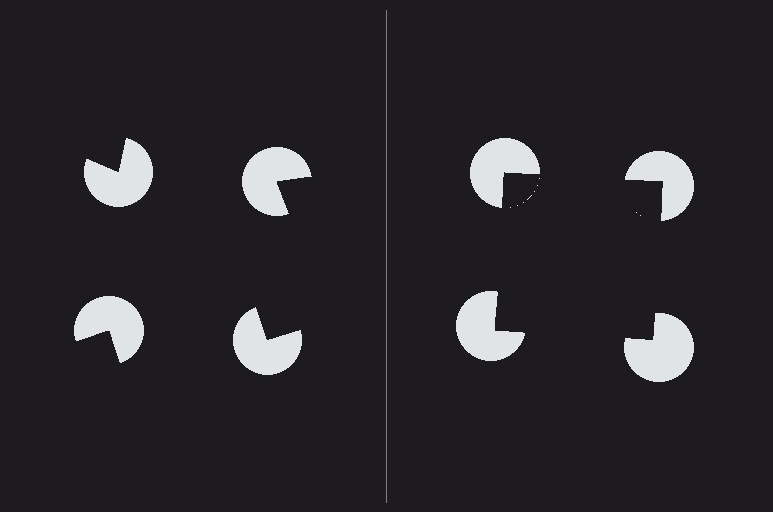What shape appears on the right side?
An illusory square.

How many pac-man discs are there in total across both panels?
8 — 4 on each side.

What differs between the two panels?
The pac-man discs are positioned identically on both sides; only the wedge orientations differ. On the right they align to a square; on the left they are misaligned.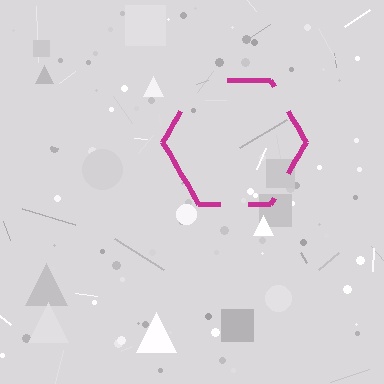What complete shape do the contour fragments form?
The contour fragments form a hexagon.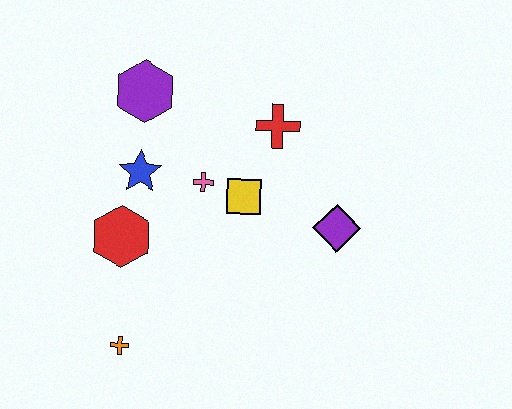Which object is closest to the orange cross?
The red hexagon is closest to the orange cross.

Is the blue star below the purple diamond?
No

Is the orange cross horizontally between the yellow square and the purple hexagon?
No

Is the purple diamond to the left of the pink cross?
No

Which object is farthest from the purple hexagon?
The orange cross is farthest from the purple hexagon.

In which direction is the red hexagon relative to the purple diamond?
The red hexagon is to the left of the purple diamond.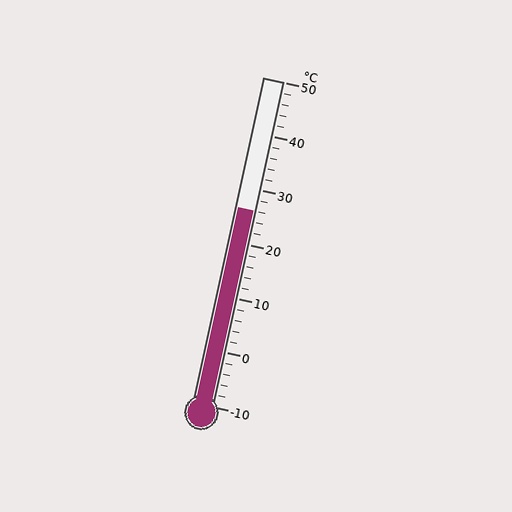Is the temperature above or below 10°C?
The temperature is above 10°C.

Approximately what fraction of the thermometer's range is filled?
The thermometer is filled to approximately 60% of its range.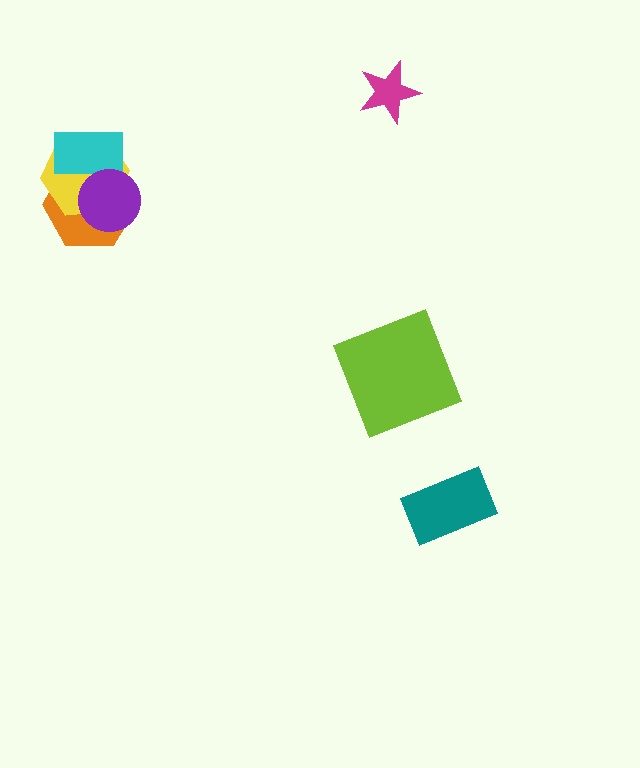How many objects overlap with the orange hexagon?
3 objects overlap with the orange hexagon.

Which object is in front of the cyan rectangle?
The purple circle is in front of the cyan rectangle.